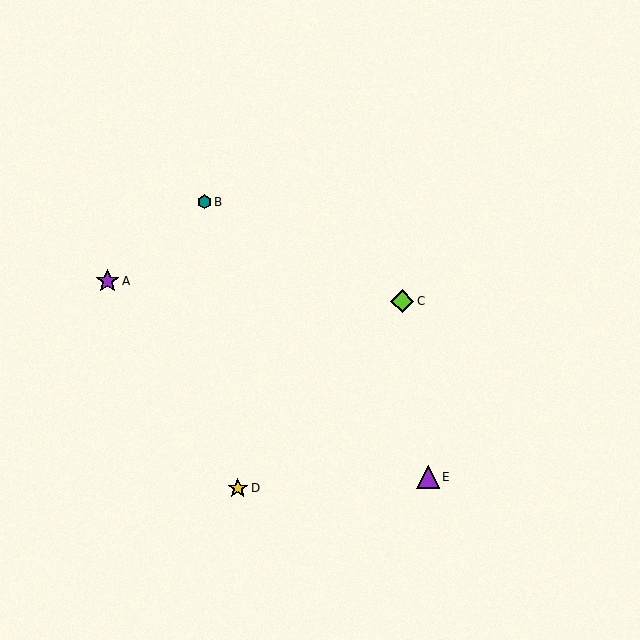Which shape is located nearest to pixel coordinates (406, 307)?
The lime diamond (labeled C) at (402, 301) is nearest to that location.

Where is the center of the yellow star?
The center of the yellow star is at (238, 488).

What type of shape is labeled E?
Shape E is a purple triangle.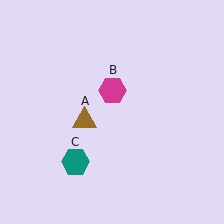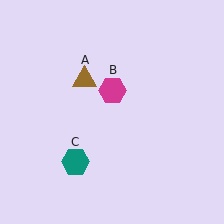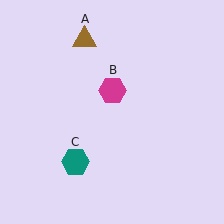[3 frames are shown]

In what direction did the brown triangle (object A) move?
The brown triangle (object A) moved up.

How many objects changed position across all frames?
1 object changed position: brown triangle (object A).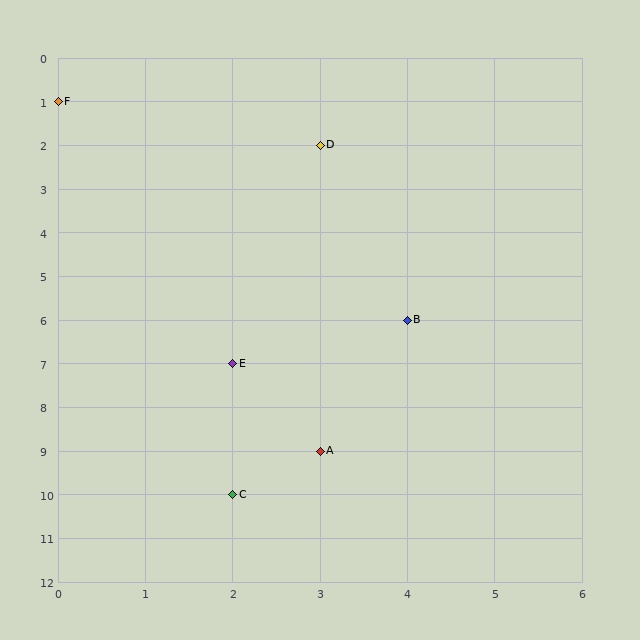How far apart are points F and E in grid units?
Points F and E are 2 columns and 6 rows apart (about 6.3 grid units diagonally).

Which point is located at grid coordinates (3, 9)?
Point A is at (3, 9).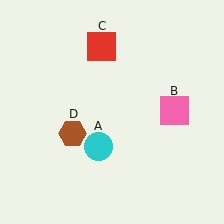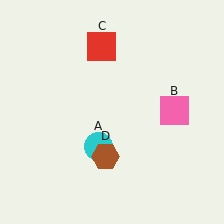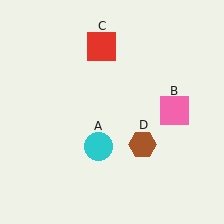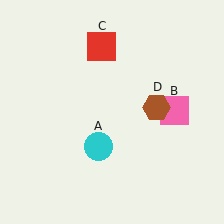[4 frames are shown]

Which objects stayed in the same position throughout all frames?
Cyan circle (object A) and pink square (object B) and red square (object C) remained stationary.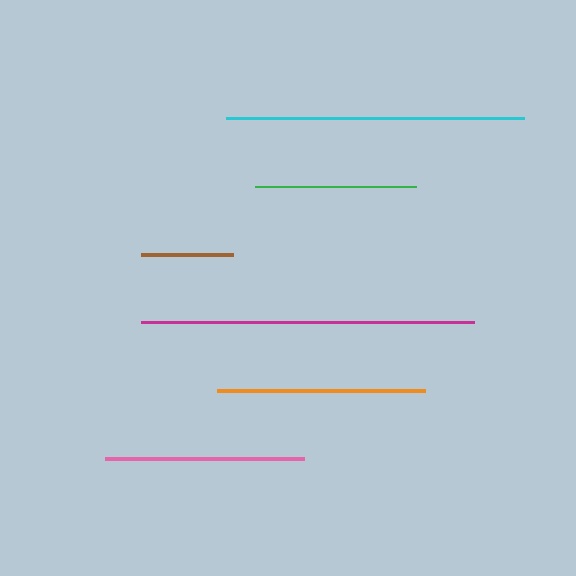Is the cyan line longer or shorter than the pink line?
The cyan line is longer than the pink line.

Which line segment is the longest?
The magenta line is the longest at approximately 334 pixels.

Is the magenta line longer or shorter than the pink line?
The magenta line is longer than the pink line.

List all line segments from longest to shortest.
From longest to shortest: magenta, cyan, orange, pink, green, brown.